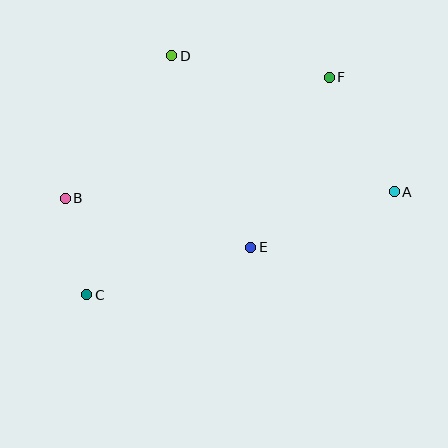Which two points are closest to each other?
Points B and C are closest to each other.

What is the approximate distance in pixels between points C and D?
The distance between C and D is approximately 253 pixels.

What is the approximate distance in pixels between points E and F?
The distance between E and F is approximately 187 pixels.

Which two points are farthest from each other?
Points A and B are farthest from each other.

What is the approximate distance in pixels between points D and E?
The distance between D and E is approximately 207 pixels.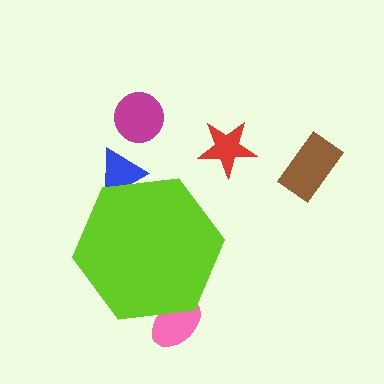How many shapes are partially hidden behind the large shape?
2 shapes are partially hidden.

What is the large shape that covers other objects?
A lime hexagon.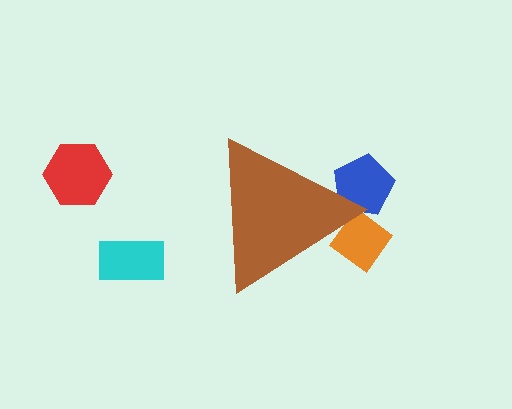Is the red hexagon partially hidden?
No, the red hexagon is fully visible.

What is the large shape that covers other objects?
A brown triangle.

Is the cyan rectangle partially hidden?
No, the cyan rectangle is fully visible.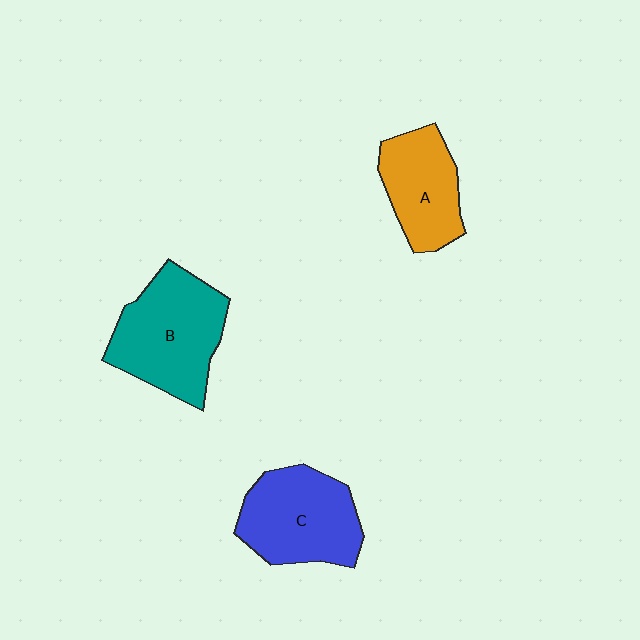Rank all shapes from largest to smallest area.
From largest to smallest: B (teal), C (blue), A (orange).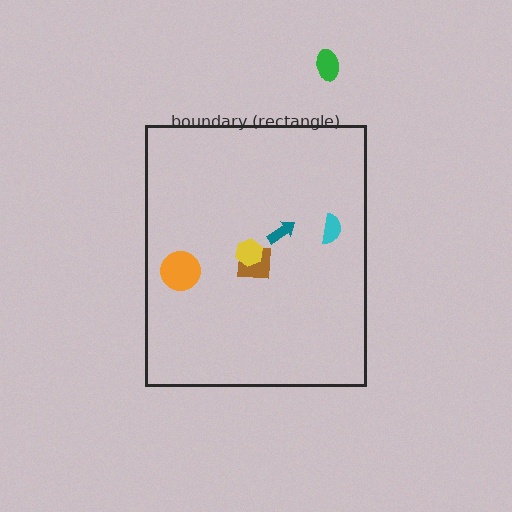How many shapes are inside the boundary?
5 inside, 1 outside.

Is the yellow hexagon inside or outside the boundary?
Inside.